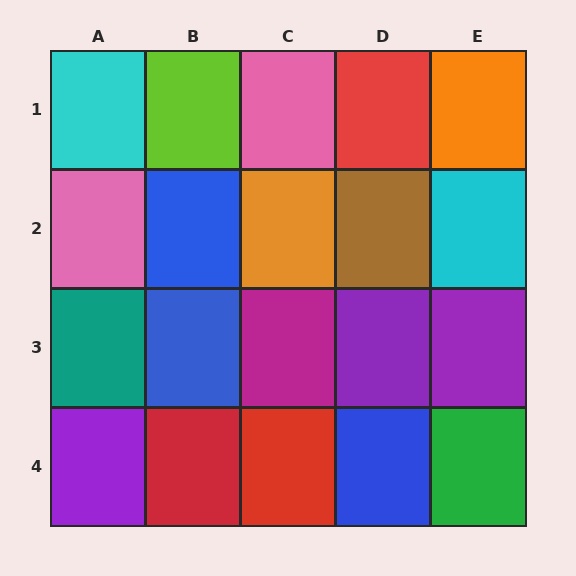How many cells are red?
3 cells are red.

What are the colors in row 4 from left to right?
Purple, red, red, blue, green.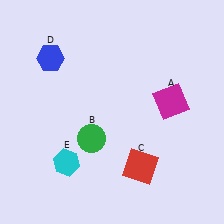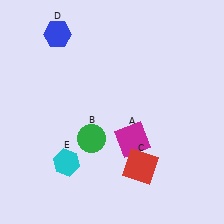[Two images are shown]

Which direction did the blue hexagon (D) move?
The blue hexagon (D) moved up.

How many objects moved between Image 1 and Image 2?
2 objects moved between the two images.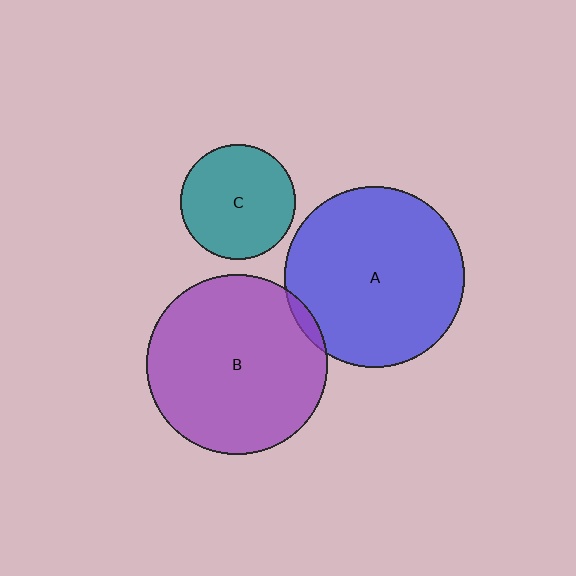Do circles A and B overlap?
Yes.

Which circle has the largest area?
Circle A (blue).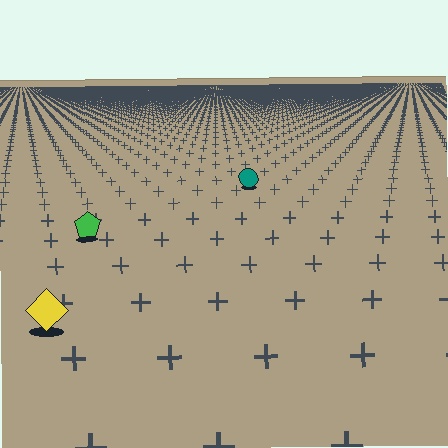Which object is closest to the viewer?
The yellow diamond is closest. The texture marks near it are larger and more spread out.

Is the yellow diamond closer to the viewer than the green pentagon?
Yes. The yellow diamond is closer — you can tell from the texture gradient: the ground texture is coarser near it.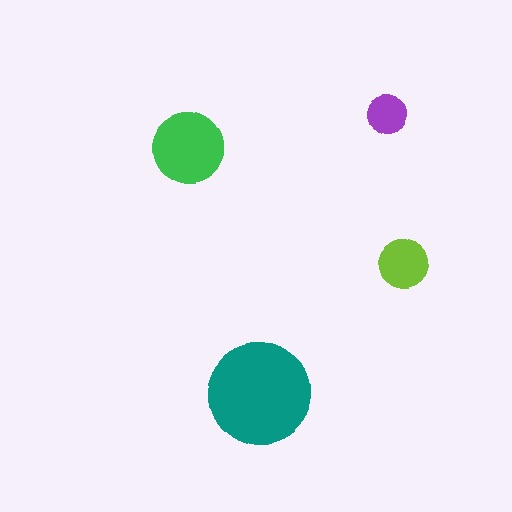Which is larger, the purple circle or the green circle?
The green one.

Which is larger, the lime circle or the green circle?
The green one.